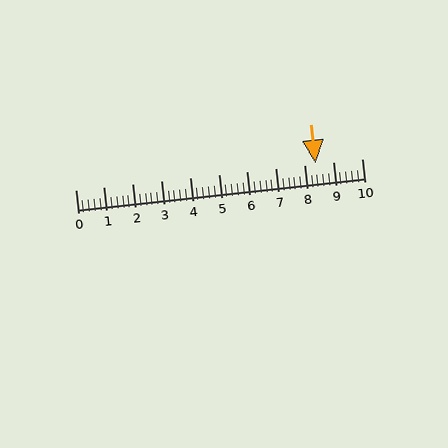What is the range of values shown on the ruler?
The ruler shows values from 0 to 10.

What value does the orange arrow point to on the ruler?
The orange arrow points to approximately 8.4.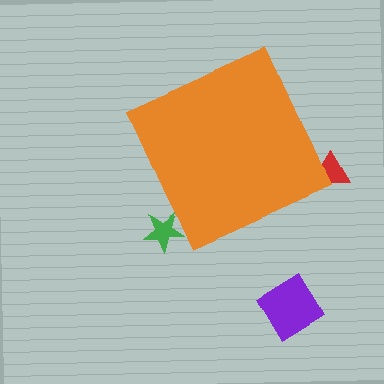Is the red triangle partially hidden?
Yes, the red triangle is partially hidden behind the orange diamond.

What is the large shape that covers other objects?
An orange diamond.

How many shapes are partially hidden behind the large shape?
2 shapes are partially hidden.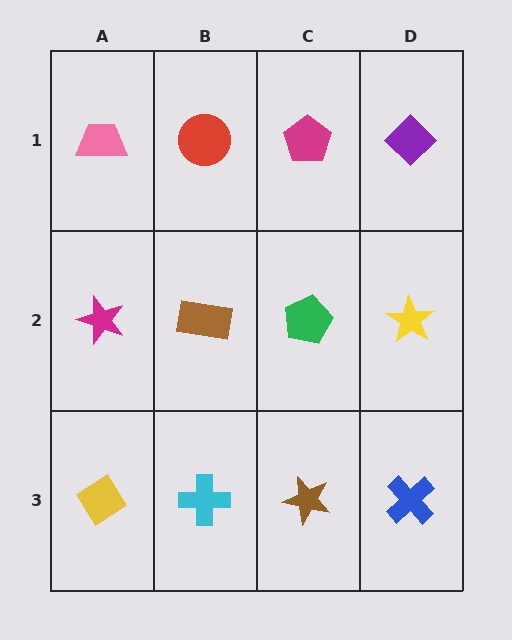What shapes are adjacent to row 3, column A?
A magenta star (row 2, column A), a cyan cross (row 3, column B).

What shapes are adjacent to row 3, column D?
A yellow star (row 2, column D), a brown star (row 3, column C).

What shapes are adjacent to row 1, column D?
A yellow star (row 2, column D), a magenta pentagon (row 1, column C).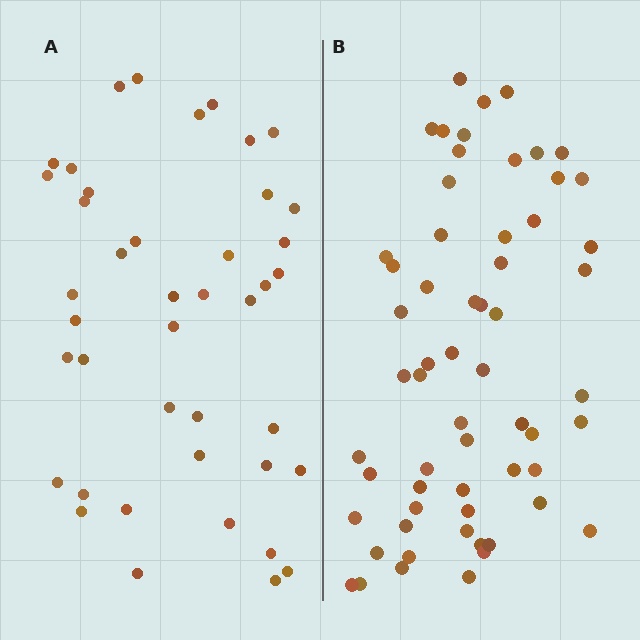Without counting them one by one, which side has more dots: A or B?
Region B (the right region) has more dots.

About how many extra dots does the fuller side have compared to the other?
Region B has approximately 20 more dots than region A.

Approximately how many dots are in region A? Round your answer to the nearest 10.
About 40 dots. (The exact count is 42, which rounds to 40.)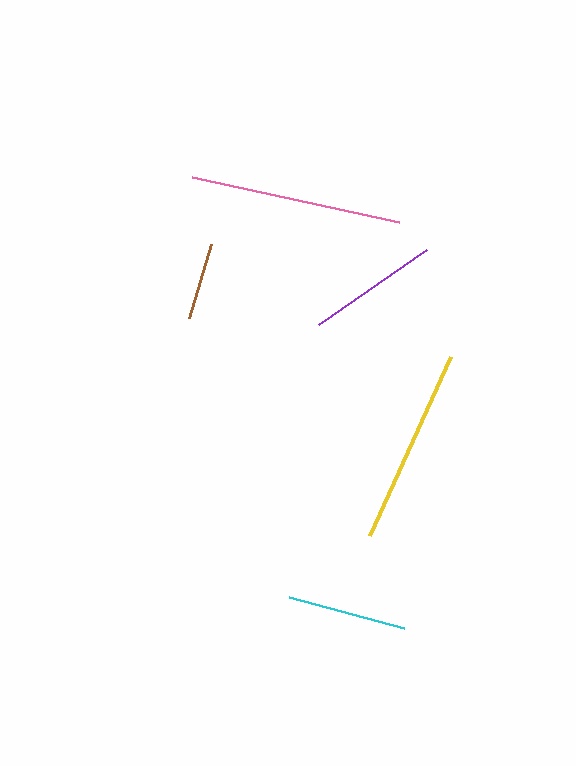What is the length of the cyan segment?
The cyan segment is approximately 120 pixels long.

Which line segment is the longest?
The pink line is the longest at approximately 213 pixels.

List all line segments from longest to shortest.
From longest to shortest: pink, yellow, purple, cyan, brown.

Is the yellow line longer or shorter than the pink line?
The pink line is longer than the yellow line.